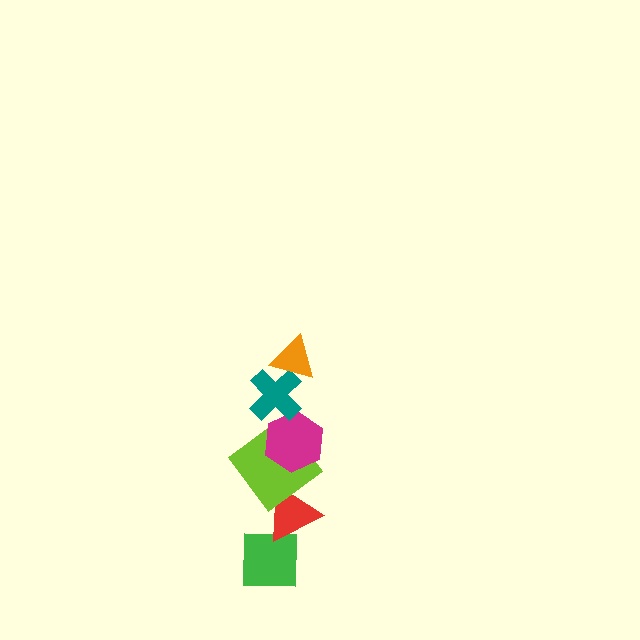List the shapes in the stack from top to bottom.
From top to bottom: the orange triangle, the teal cross, the magenta hexagon, the lime diamond, the red triangle, the green square.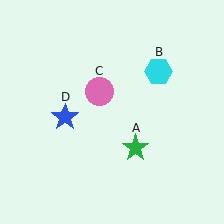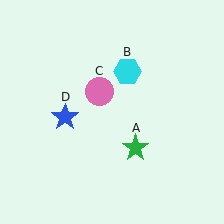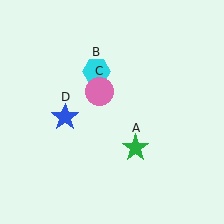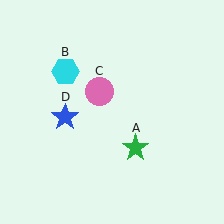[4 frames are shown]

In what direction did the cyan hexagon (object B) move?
The cyan hexagon (object B) moved left.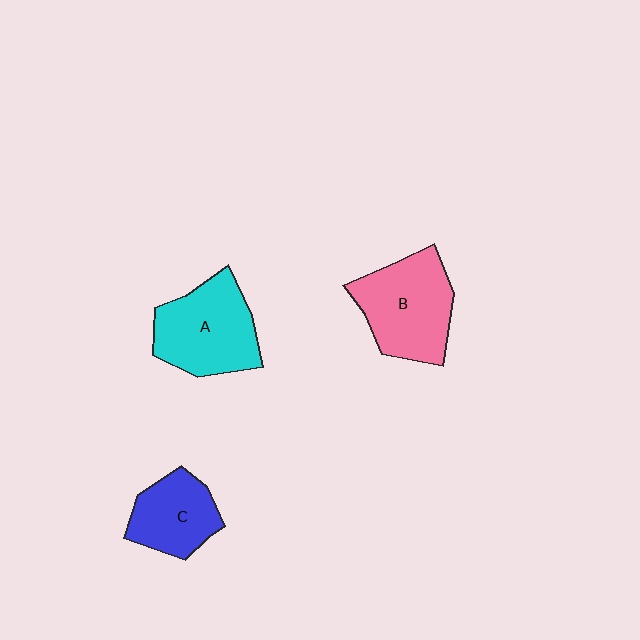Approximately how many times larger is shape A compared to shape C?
Approximately 1.4 times.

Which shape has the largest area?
Shape B (pink).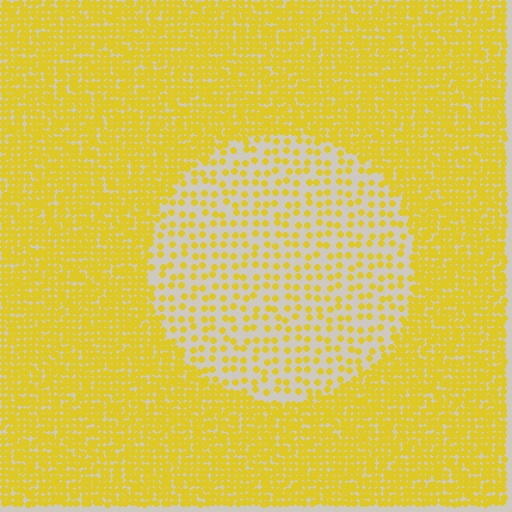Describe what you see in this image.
The image contains small yellow elements arranged at two different densities. A circle-shaped region is visible where the elements are less densely packed than the surrounding area.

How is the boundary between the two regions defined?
The boundary is defined by a change in element density (approximately 2.9x ratio). All elements are the same color, size, and shape.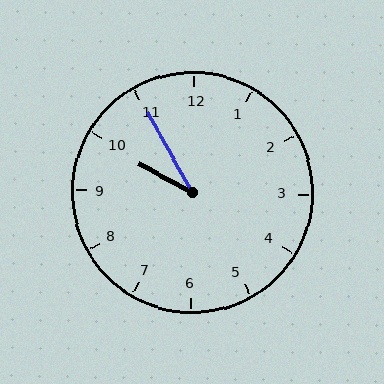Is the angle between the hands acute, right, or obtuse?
It is acute.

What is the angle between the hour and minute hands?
Approximately 32 degrees.